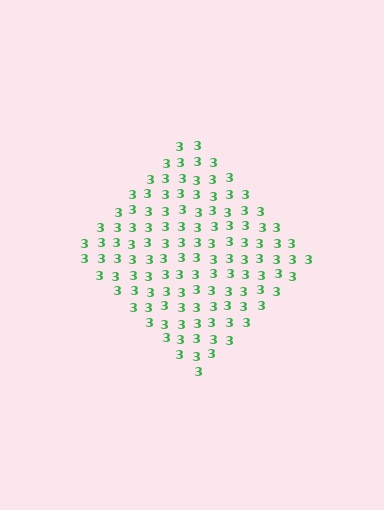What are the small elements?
The small elements are digit 3's.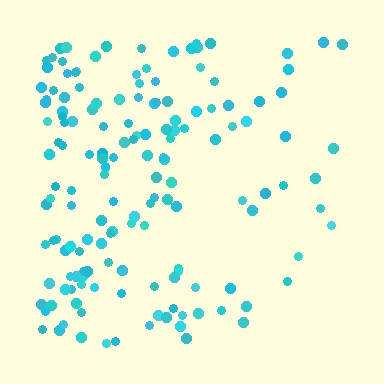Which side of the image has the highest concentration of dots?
The left.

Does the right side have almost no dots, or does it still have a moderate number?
Still a moderate number, just noticeably fewer than the left.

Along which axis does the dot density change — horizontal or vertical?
Horizontal.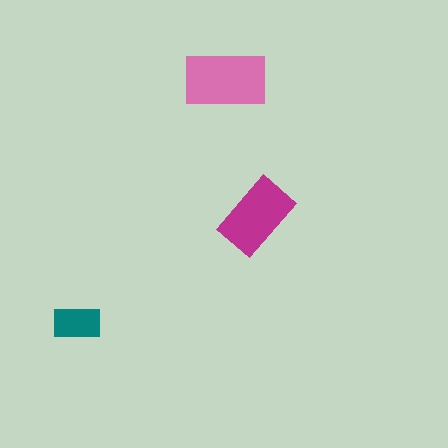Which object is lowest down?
The teal rectangle is bottommost.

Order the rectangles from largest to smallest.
the pink one, the magenta one, the teal one.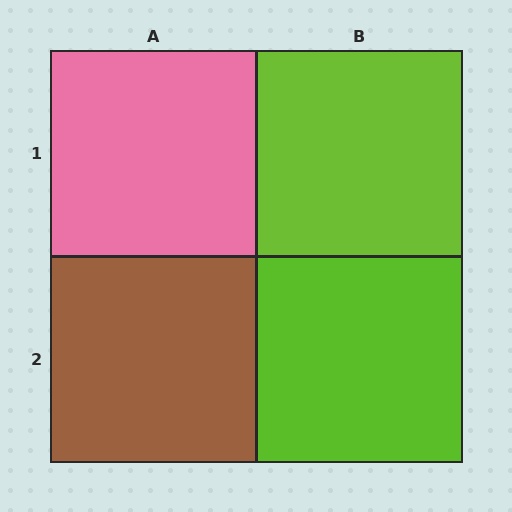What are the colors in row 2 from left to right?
Brown, lime.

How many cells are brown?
1 cell is brown.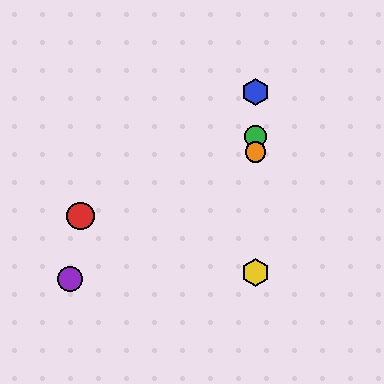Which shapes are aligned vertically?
The blue hexagon, the green circle, the yellow hexagon, the orange circle are aligned vertically.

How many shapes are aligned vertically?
4 shapes (the blue hexagon, the green circle, the yellow hexagon, the orange circle) are aligned vertically.